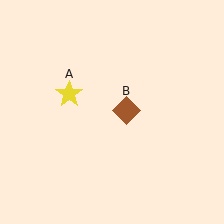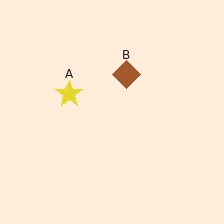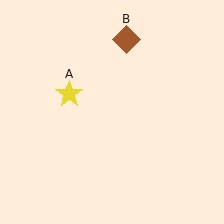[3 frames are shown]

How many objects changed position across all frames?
1 object changed position: brown diamond (object B).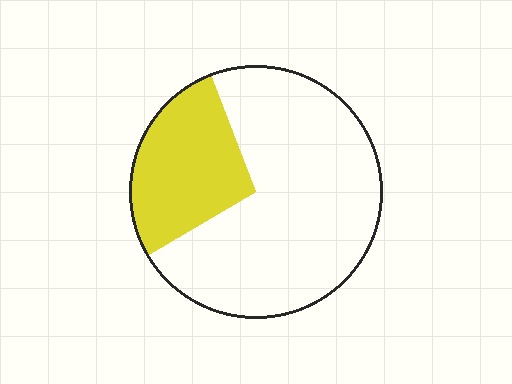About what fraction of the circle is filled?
About one quarter (1/4).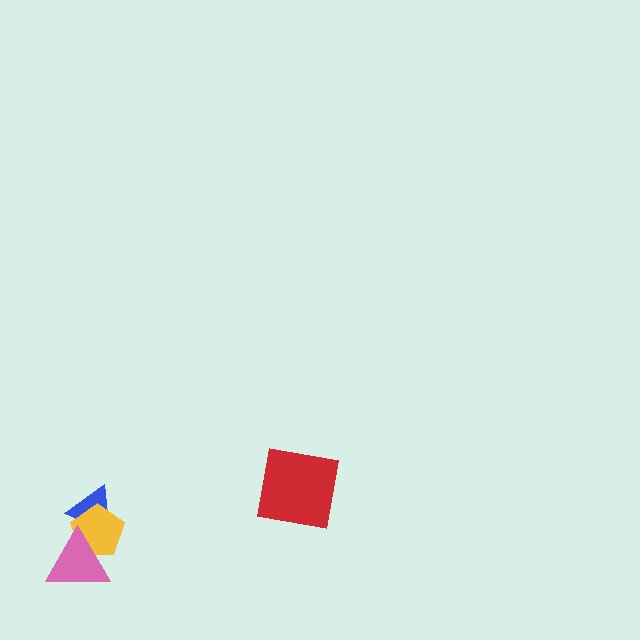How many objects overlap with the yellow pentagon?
2 objects overlap with the yellow pentagon.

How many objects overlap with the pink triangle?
2 objects overlap with the pink triangle.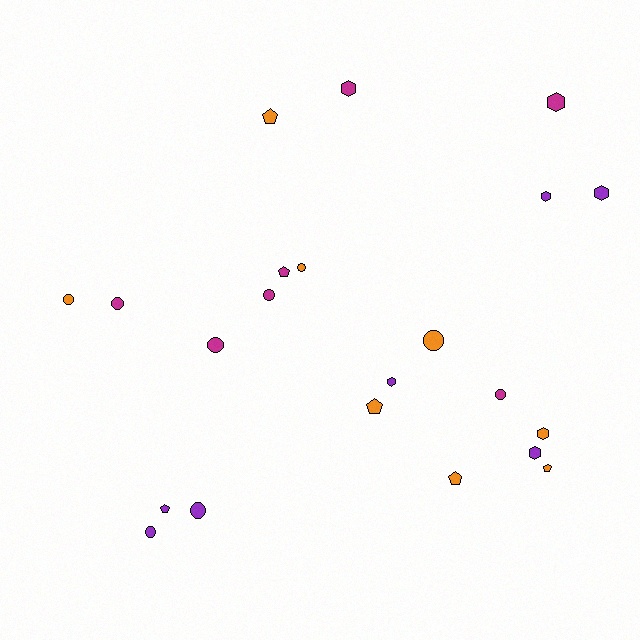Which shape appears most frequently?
Circle, with 9 objects.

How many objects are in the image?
There are 22 objects.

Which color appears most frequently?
Orange, with 8 objects.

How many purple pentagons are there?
There is 1 purple pentagon.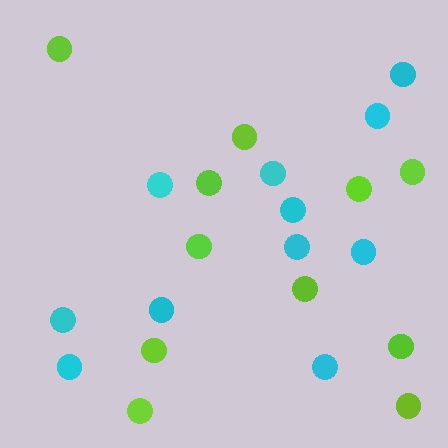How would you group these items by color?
There are 2 groups: one group of cyan circles (11) and one group of lime circles (11).